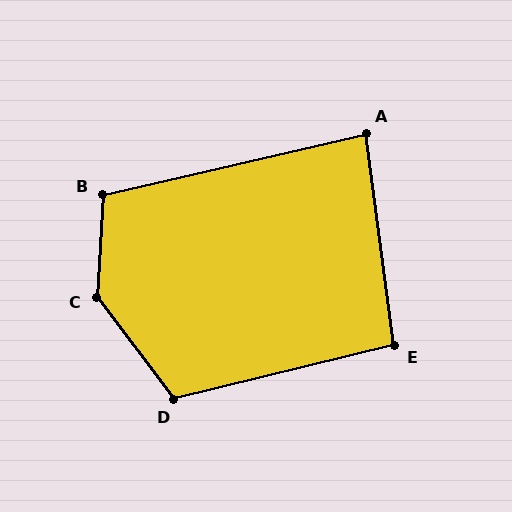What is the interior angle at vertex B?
Approximately 107 degrees (obtuse).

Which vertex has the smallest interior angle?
A, at approximately 84 degrees.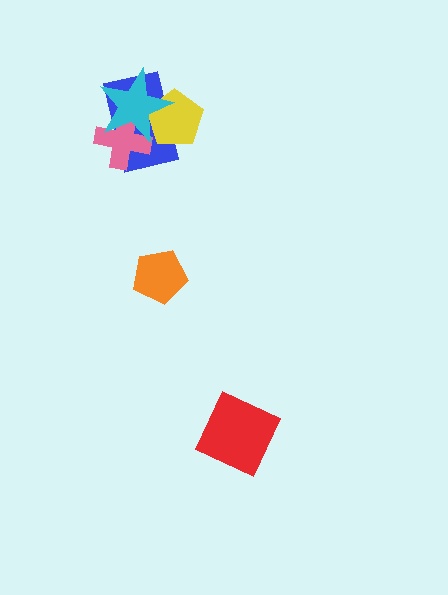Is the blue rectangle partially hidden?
Yes, it is partially covered by another shape.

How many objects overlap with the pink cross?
2 objects overlap with the pink cross.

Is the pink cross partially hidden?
Yes, it is partially covered by another shape.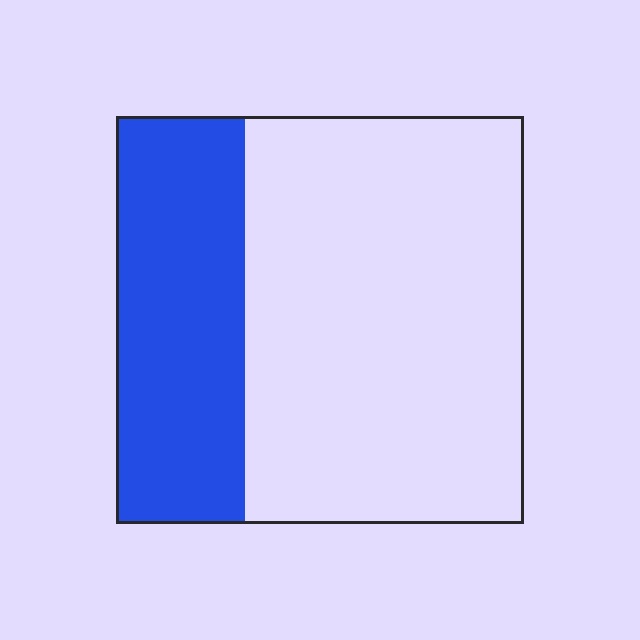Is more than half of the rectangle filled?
No.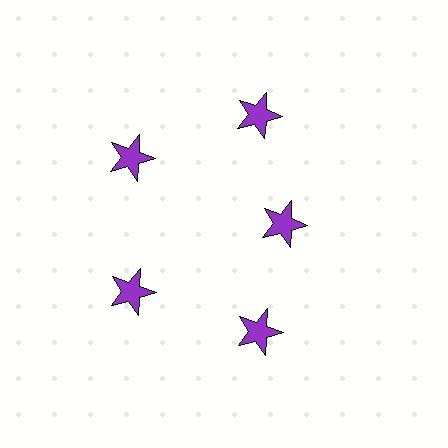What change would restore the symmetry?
The symmetry would be restored by moving it outward, back onto the ring so that all 5 stars sit at equal angles and equal distance from the center.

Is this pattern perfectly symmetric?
No. The 5 purple stars are arranged in a ring, but one element near the 3 o'clock position is pulled inward toward the center, breaking the 5-fold rotational symmetry.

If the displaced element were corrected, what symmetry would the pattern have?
It would have 5-fold rotational symmetry — the pattern would map onto itself every 72 degrees.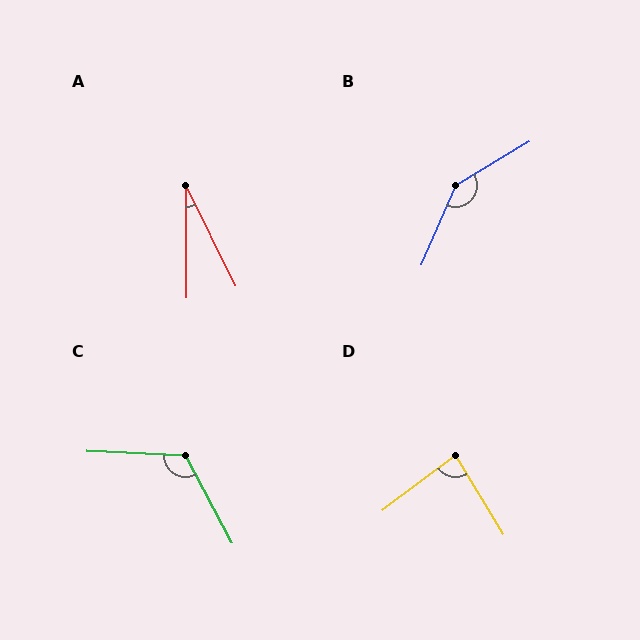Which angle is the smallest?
A, at approximately 26 degrees.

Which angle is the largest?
B, at approximately 145 degrees.